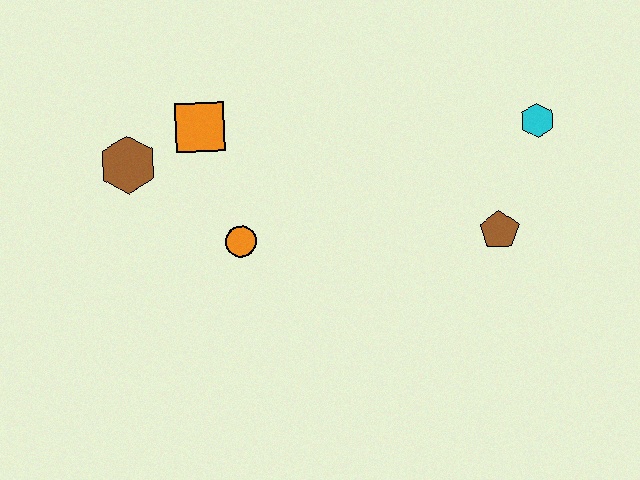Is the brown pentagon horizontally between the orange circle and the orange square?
No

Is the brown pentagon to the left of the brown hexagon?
No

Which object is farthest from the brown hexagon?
The cyan hexagon is farthest from the brown hexagon.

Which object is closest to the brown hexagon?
The orange square is closest to the brown hexagon.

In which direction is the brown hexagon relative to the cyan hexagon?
The brown hexagon is to the left of the cyan hexagon.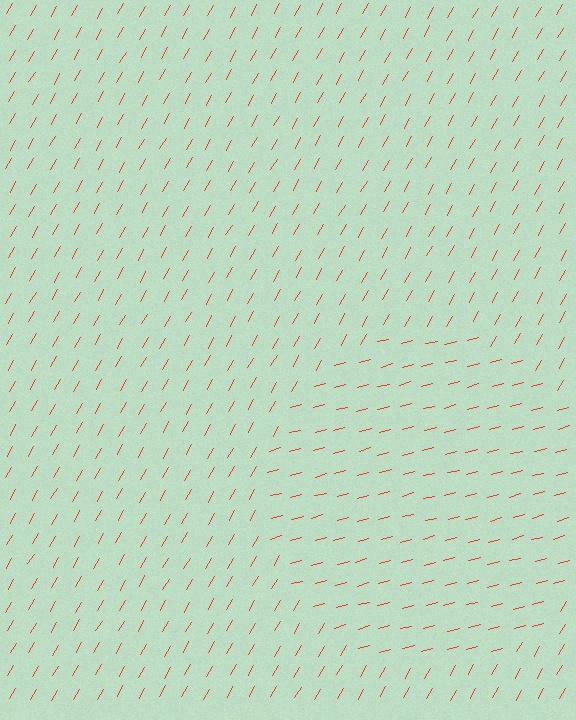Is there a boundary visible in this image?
Yes, there is a texture boundary formed by a change in line orientation.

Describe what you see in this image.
The image is filled with small red line segments. A circle region in the image has lines oriented differently from the surrounding lines, creating a visible texture boundary.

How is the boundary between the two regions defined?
The boundary is defined purely by a change in line orientation (approximately 45 degrees difference). All lines are the same color and thickness.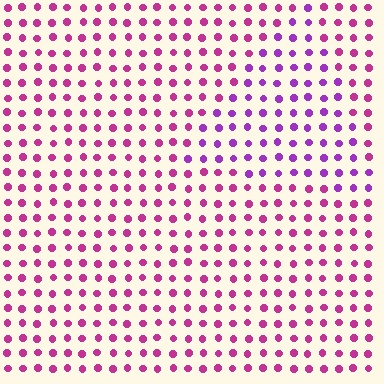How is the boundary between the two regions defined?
The boundary is defined purely by a slight shift in hue (about 34 degrees). Spacing, size, and orientation are identical on both sides.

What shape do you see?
I see a triangle.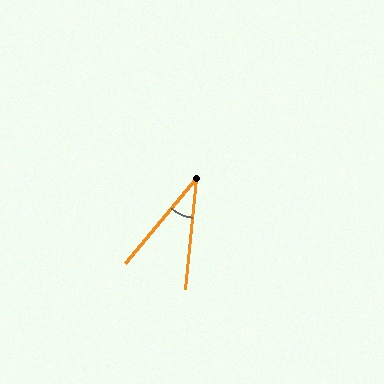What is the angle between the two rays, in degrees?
Approximately 34 degrees.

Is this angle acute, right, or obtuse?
It is acute.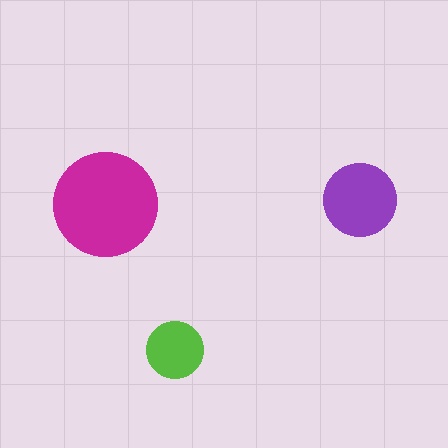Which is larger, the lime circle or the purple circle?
The purple one.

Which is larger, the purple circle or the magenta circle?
The magenta one.